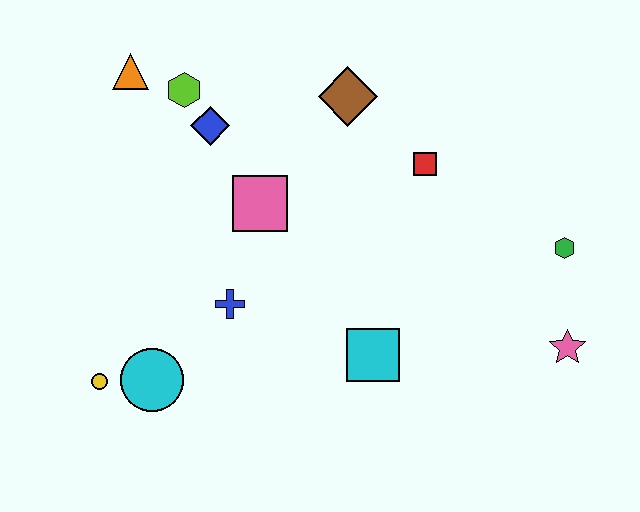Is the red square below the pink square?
No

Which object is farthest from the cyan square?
The orange triangle is farthest from the cyan square.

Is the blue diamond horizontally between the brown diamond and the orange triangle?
Yes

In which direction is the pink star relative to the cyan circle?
The pink star is to the right of the cyan circle.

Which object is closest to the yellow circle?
The cyan circle is closest to the yellow circle.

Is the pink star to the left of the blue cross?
No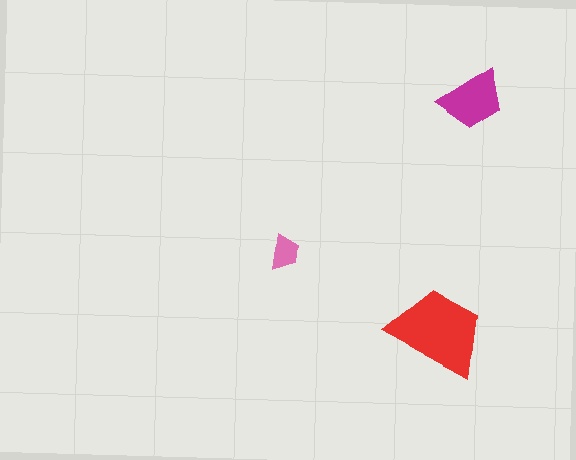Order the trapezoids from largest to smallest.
the red one, the magenta one, the pink one.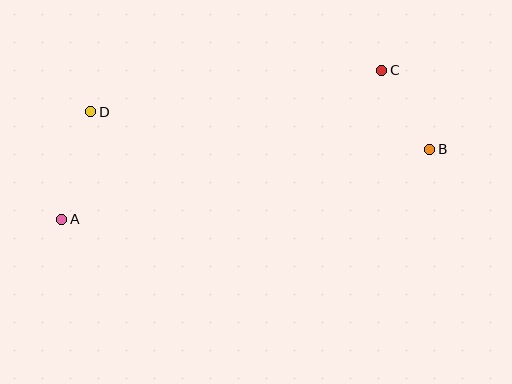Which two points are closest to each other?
Points B and C are closest to each other.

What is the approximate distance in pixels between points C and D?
The distance between C and D is approximately 294 pixels.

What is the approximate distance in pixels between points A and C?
The distance between A and C is approximately 353 pixels.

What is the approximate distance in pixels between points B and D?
The distance between B and D is approximately 341 pixels.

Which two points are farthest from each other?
Points A and B are farthest from each other.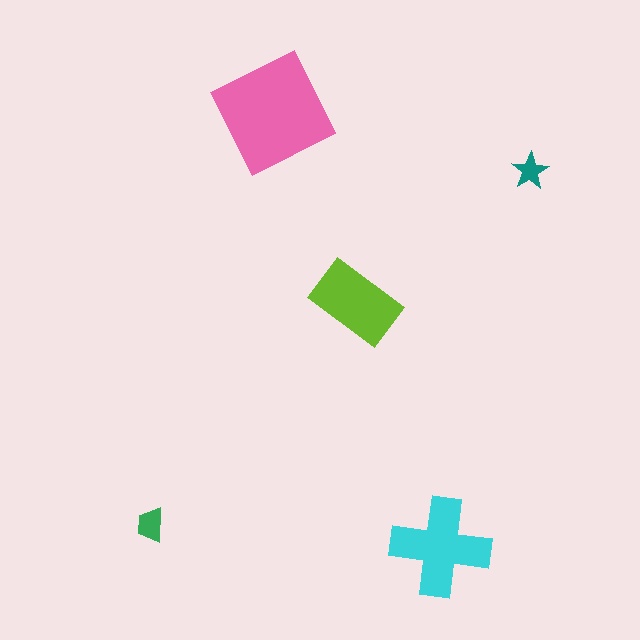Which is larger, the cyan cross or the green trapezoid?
The cyan cross.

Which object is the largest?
The pink square.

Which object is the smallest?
The teal star.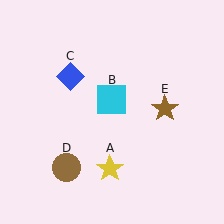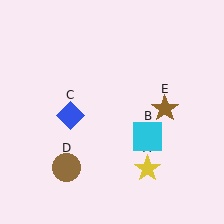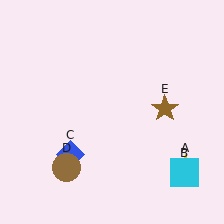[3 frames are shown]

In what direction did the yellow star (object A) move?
The yellow star (object A) moved right.